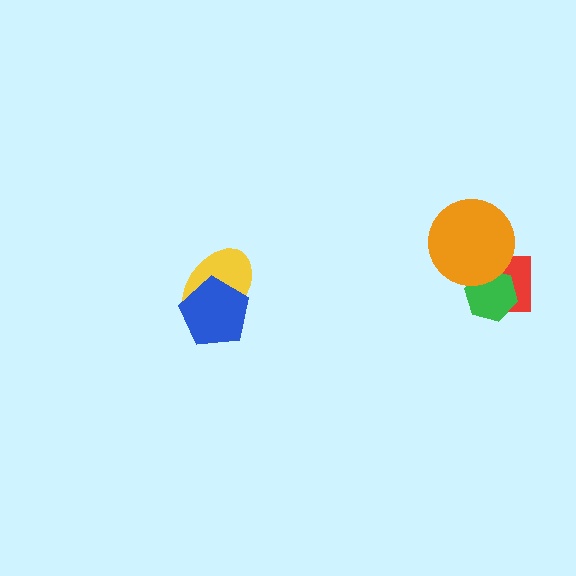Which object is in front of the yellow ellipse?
The blue pentagon is in front of the yellow ellipse.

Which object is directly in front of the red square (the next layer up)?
The green hexagon is directly in front of the red square.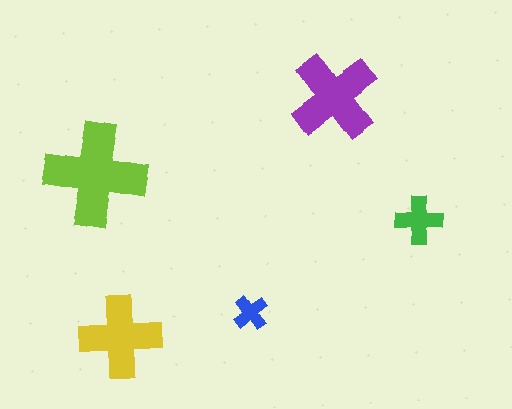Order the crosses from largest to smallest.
the lime one, the purple one, the yellow one, the green one, the blue one.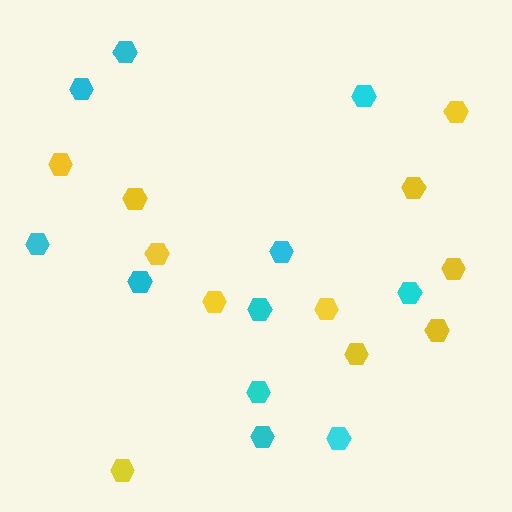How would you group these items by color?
There are 2 groups: one group of cyan hexagons (11) and one group of yellow hexagons (11).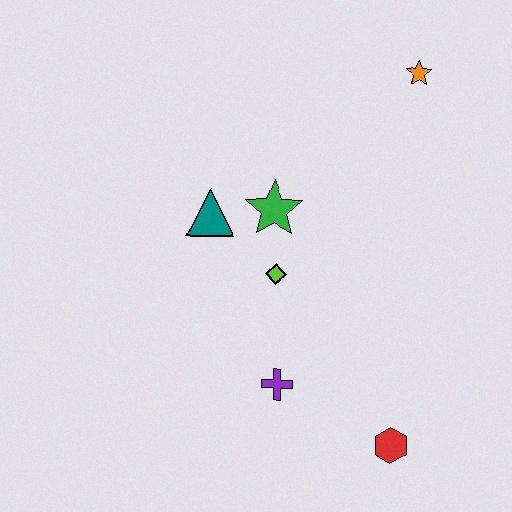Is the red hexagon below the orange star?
Yes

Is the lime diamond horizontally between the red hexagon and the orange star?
No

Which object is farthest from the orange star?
The red hexagon is farthest from the orange star.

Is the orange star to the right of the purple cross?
Yes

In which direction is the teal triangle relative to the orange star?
The teal triangle is to the left of the orange star.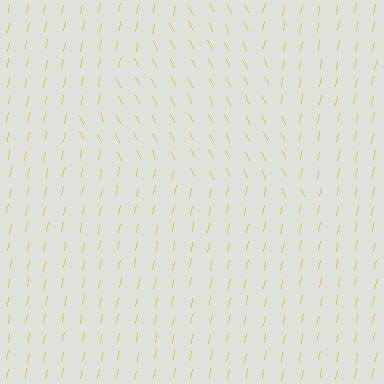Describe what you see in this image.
The image is filled with small yellow line segments. A triangle region in the image has lines oriented differently from the surrounding lines, creating a visible texture boundary.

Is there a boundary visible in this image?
Yes, there is a texture boundary formed by a change in line orientation.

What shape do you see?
I see a triangle.